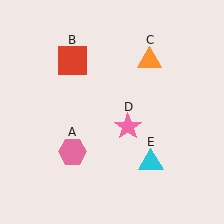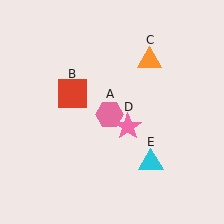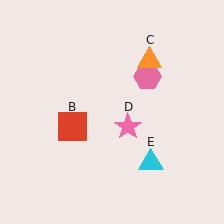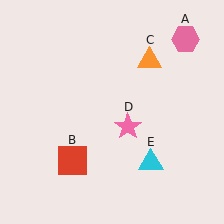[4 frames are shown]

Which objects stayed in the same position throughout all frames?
Orange triangle (object C) and pink star (object D) and cyan triangle (object E) remained stationary.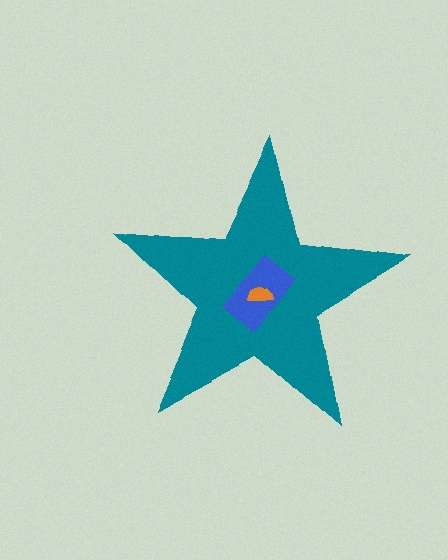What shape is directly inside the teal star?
The blue rectangle.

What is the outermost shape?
The teal star.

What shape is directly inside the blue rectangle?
The orange semicircle.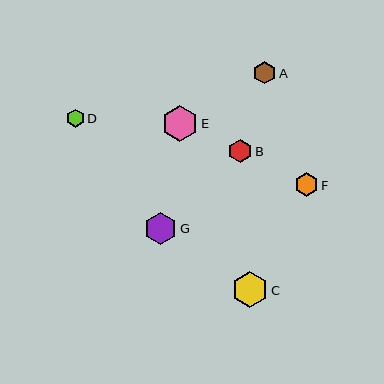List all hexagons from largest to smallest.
From largest to smallest: C, E, G, F, B, A, D.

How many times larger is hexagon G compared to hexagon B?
Hexagon G is approximately 1.4 times the size of hexagon B.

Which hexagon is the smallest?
Hexagon D is the smallest with a size of approximately 18 pixels.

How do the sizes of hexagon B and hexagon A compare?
Hexagon B and hexagon A are approximately the same size.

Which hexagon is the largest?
Hexagon C is the largest with a size of approximately 36 pixels.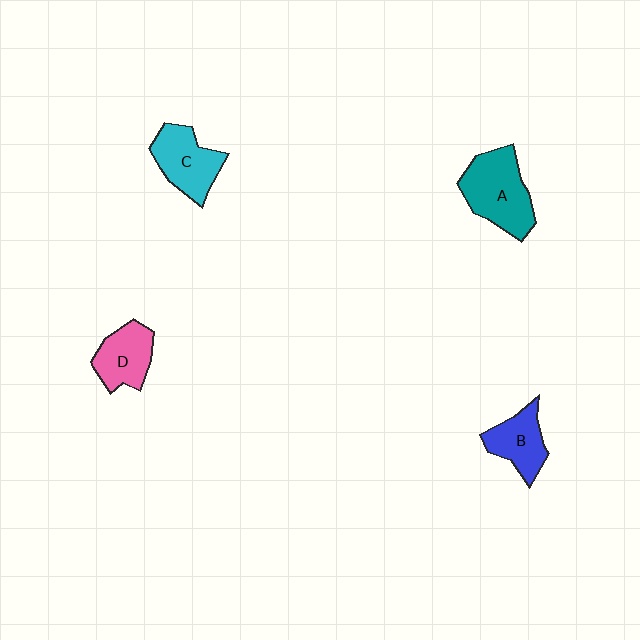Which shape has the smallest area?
Shape B (blue).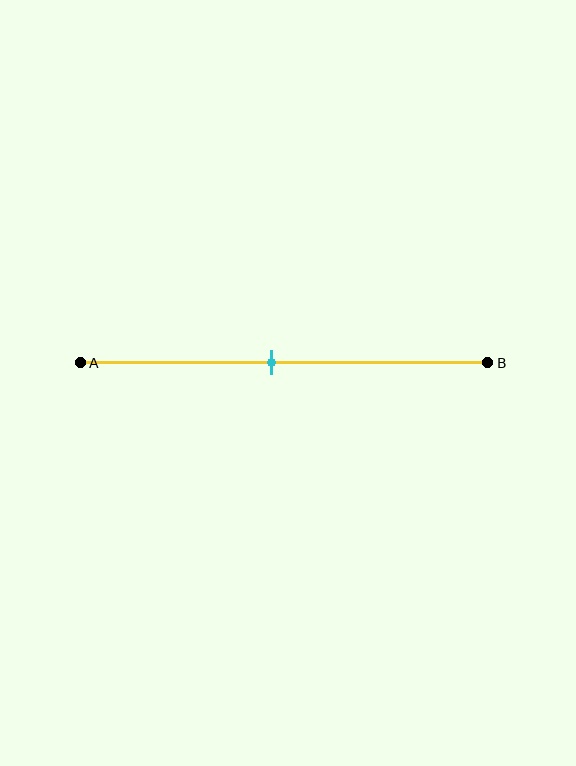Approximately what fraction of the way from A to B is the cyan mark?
The cyan mark is approximately 45% of the way from A to B.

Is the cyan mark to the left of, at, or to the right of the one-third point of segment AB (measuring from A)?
The cyan mark is to the right of the one-third point of segment AB.